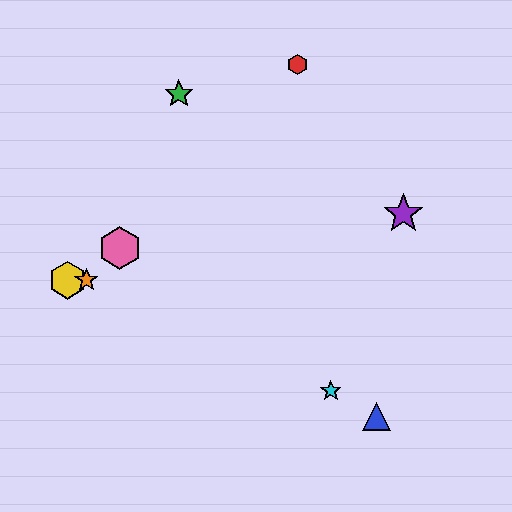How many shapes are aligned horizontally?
2 shapes (the yellow hexagon, the orange star) are aligned horizontally.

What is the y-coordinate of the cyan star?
The cyan star is at y≈391.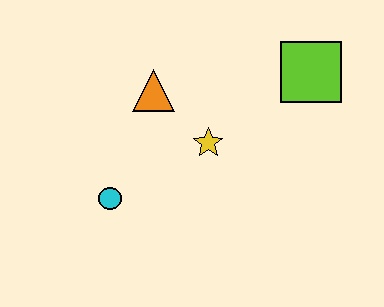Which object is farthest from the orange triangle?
The lime square is farthest from the orange triangle.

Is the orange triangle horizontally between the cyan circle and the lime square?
Yes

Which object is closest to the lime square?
The yellow star is closest to the lime square.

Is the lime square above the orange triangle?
Yes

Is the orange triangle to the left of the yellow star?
Yes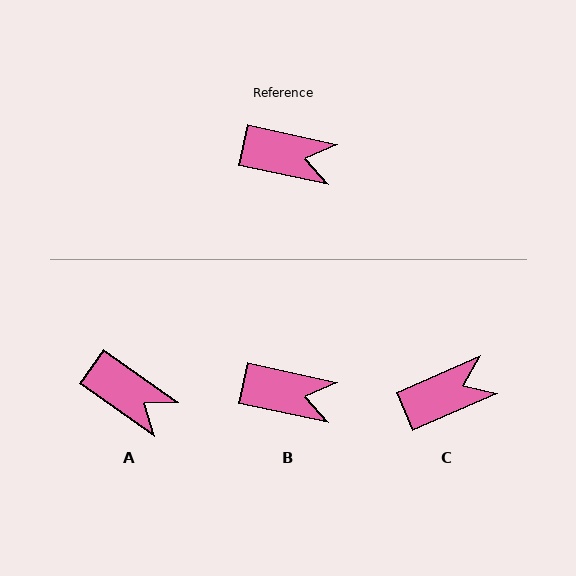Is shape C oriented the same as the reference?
No, it is off by about 36 degrees.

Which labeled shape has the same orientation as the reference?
B.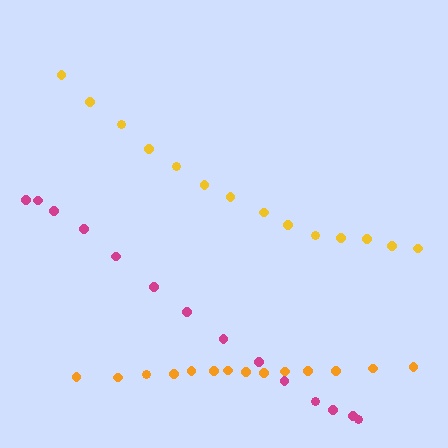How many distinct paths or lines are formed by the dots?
There are 3 distinct paths.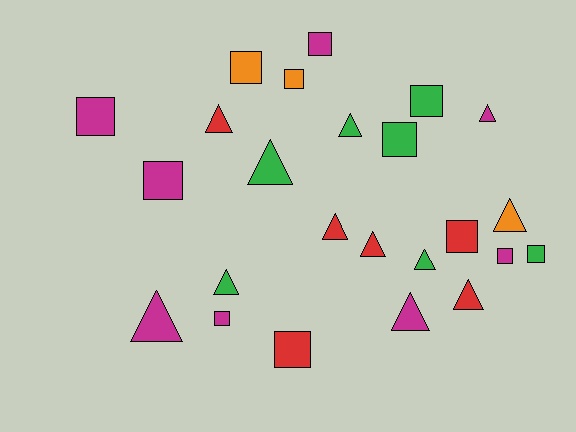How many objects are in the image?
There are 24 objects.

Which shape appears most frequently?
Square, with 12 objects.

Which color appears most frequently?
Magenta, with 8 objects.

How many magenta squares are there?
There are 5 magenta squares.